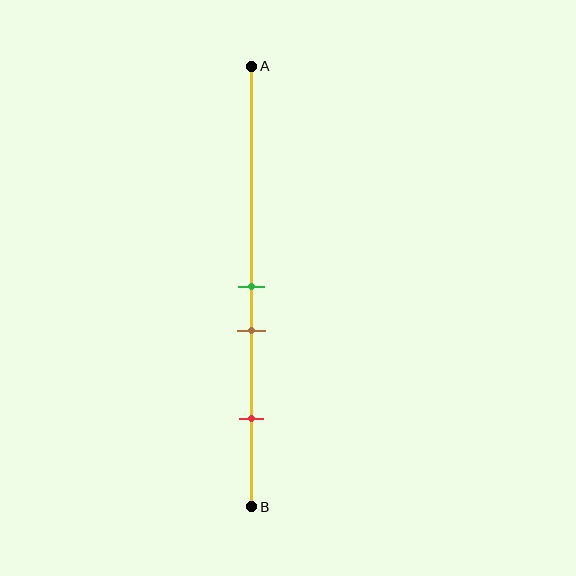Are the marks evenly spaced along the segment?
No, the marks are not evenly spaced.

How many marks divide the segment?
There are 3 marks dividing the segment.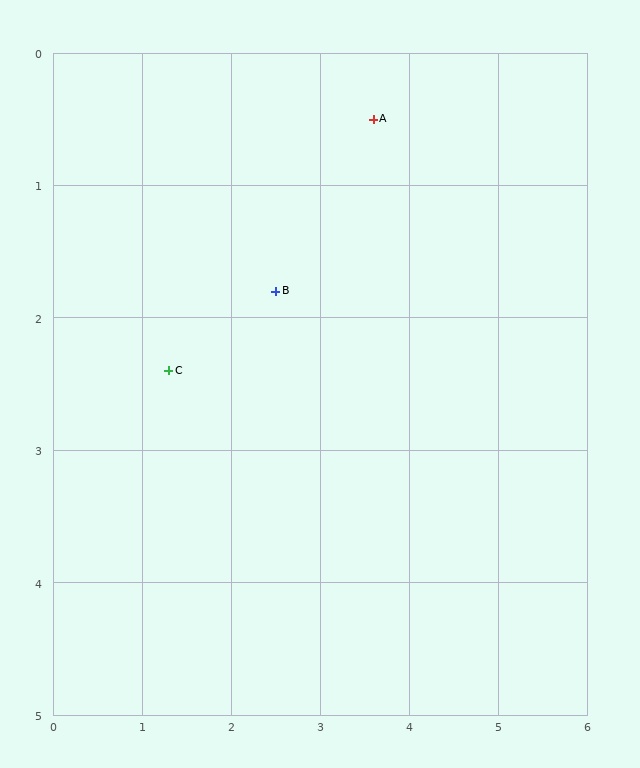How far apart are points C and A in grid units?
Points C and A are about 3.0 grid units apart.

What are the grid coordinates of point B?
Point B is at approximately (2.5, 1.8).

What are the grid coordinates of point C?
Point C is at approximately (1.3, 2.4).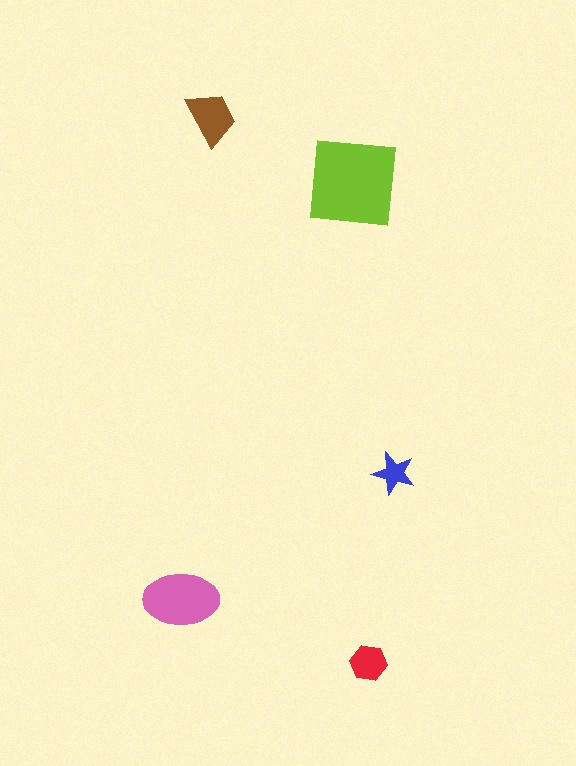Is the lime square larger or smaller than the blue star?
Larger.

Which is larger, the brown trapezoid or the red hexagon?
The brown trapezoid.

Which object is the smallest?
The blue star.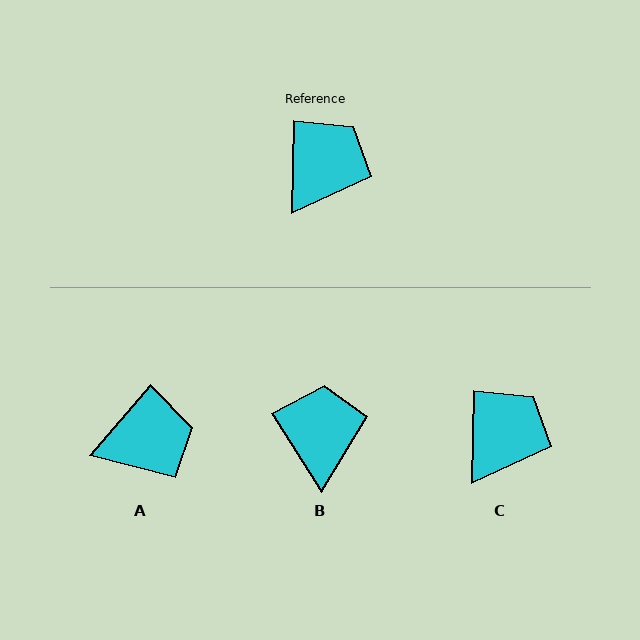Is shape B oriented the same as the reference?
No, it is off by about 34 degrees.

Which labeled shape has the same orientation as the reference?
C.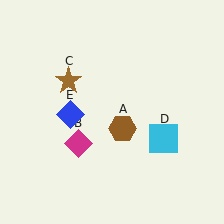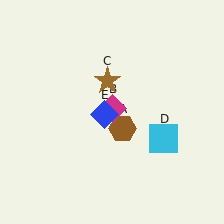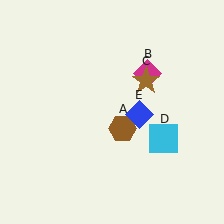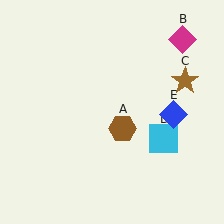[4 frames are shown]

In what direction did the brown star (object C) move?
The brown star (object C) moved right.